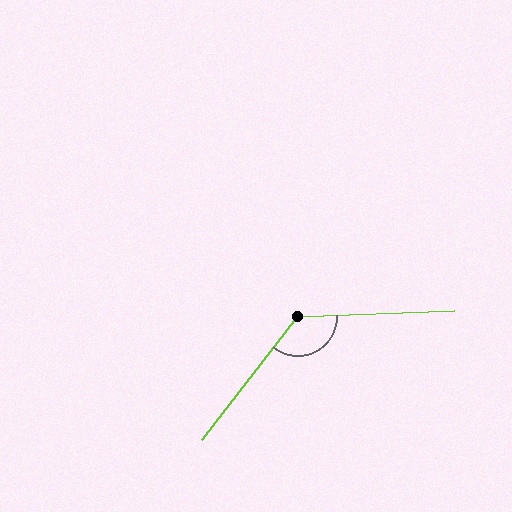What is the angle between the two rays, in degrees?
Approximately 130 degrees.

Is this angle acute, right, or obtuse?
It is obtuse.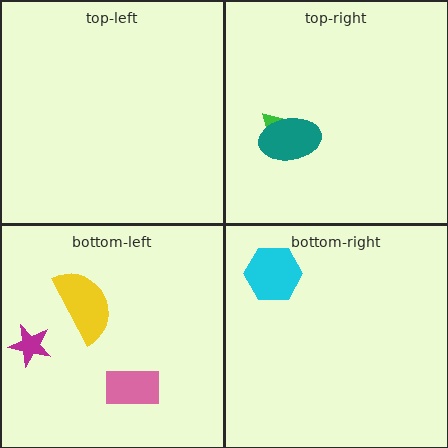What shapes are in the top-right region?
The green triangle, the teal ellipse.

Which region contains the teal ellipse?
The top-right region.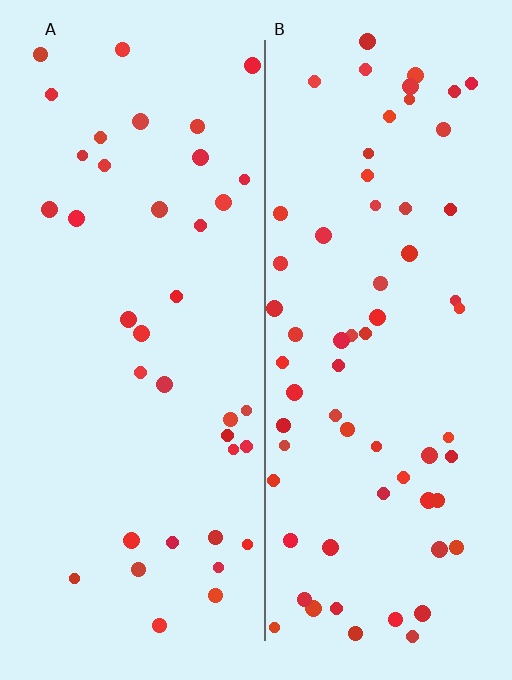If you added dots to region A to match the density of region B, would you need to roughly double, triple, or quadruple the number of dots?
Approximately double.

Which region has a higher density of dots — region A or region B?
B (the right).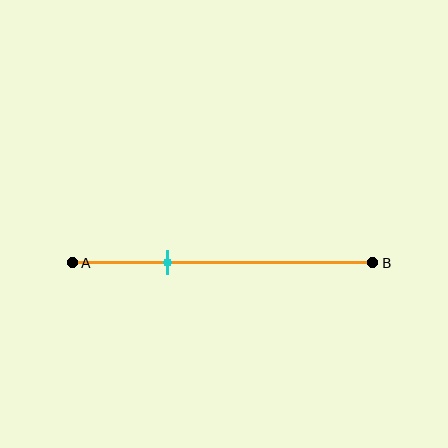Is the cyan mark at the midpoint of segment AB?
No, the mark is at about 30% from A, not at the 50% midpoint.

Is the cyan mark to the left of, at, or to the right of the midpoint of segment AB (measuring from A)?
The cyan mark is to the left of the midpoint of segment AB.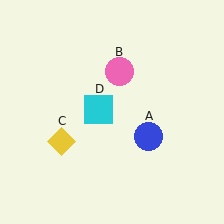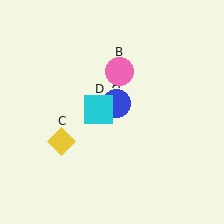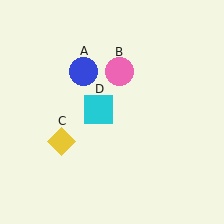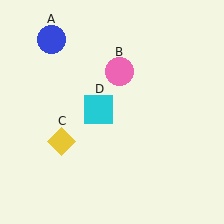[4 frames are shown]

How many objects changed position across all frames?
1 object changed position: blue circle (object A).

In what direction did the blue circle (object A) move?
The blue circle (object A) moved up and to the left.